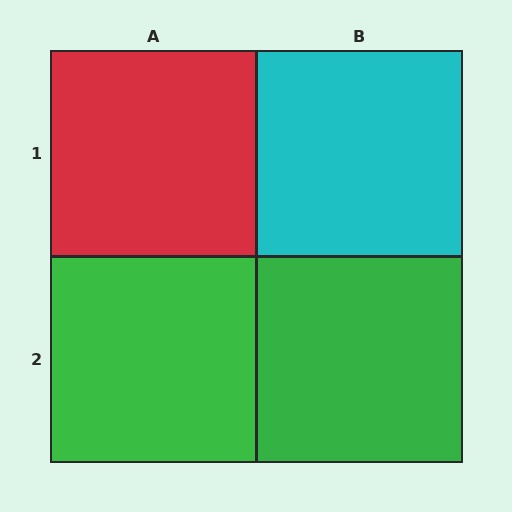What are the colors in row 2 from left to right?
Green, green.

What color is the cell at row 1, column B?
Cyan.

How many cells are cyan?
1 cell is cyan.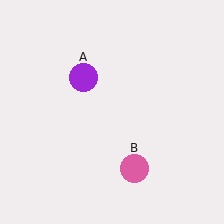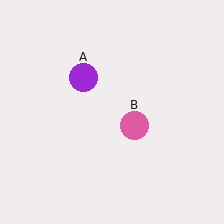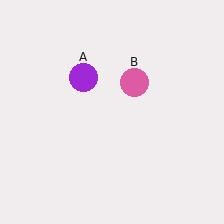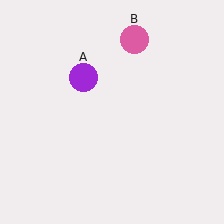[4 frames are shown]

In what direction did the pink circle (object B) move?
The pink circle (object B) moved up.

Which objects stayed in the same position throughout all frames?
Purple circle (object A) remained stationary.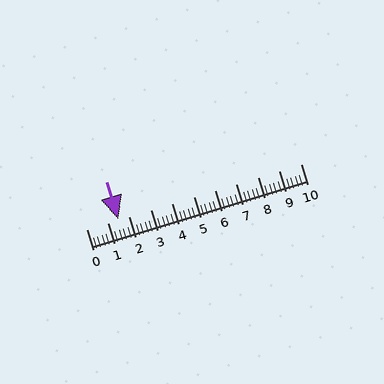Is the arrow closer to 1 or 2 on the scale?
The arrow is closer to 2.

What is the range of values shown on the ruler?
The ruler shows values from 0 to 10.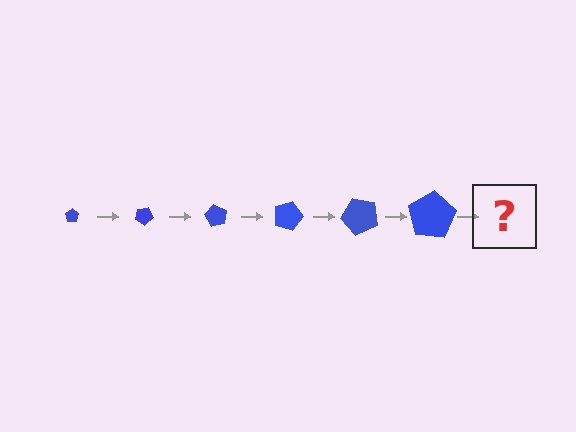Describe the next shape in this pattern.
It should be a pentagon, larger than the previous one and rotated 180 degrees from the start.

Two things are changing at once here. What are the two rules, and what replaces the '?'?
The two rules are that the pentagon grows larger each step and it rotates 30 degrees each step. The '?' should be a pentagon, larger than the previous one and rotated 180 degrees from the start.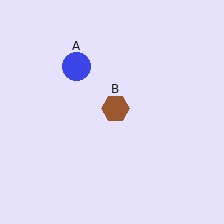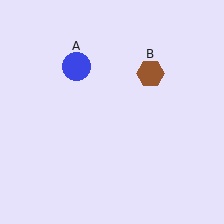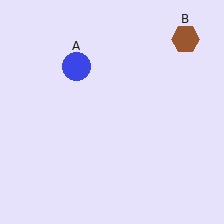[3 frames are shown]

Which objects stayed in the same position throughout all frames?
Blue circle (object A) remained stationary.